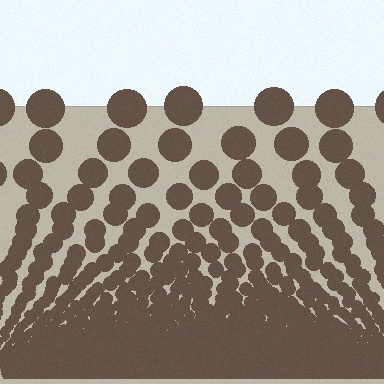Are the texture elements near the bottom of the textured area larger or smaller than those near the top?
Smaller. The gradient is inverted — elements near the bottom are smaller and denser.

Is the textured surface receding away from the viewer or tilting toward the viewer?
The surface appears to tilt toward the viewer. Texture elements get larger and sparser toward the top.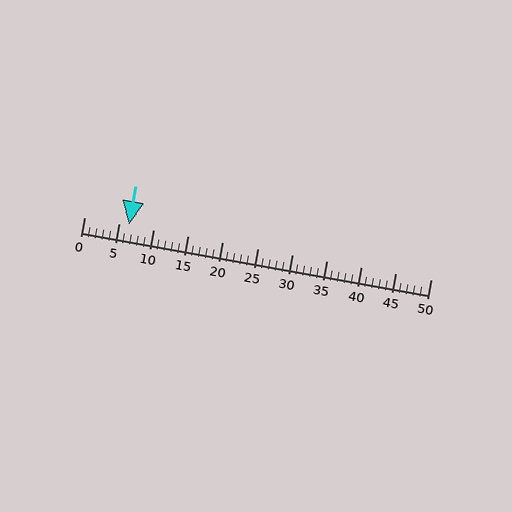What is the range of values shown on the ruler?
The ruler shows values from 0 to 50.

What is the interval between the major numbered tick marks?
The major tick marks are spaced 5 units apart.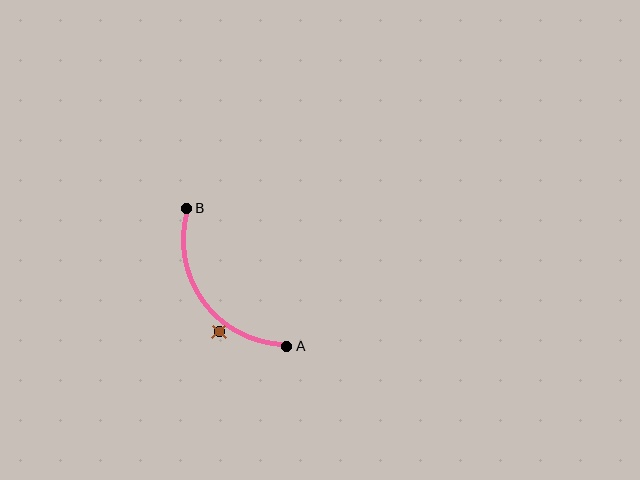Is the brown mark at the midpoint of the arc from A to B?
No — the brown mark does not lie on the arc at all. It sits slightly outside the curve.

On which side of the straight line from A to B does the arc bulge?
The arc bulges below and to the left of the straight line connecting A and B.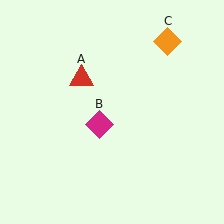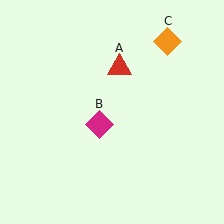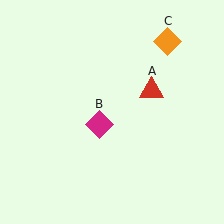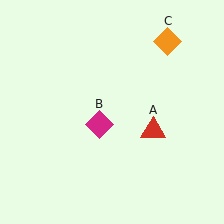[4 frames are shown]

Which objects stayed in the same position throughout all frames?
Magenta diamond (object B) and orange diamond (object C) remained stationary.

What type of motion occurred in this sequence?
The red triangle (object A) rotated clockwise around the center of the scene.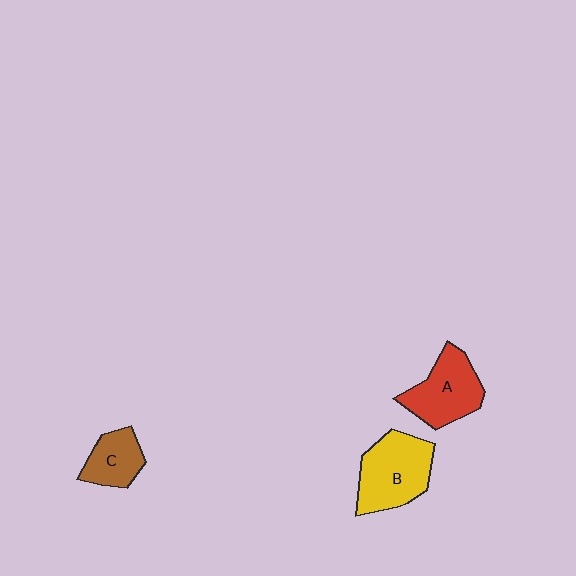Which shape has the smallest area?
Shape C (brown).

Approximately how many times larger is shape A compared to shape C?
Approximately 1.5 times.